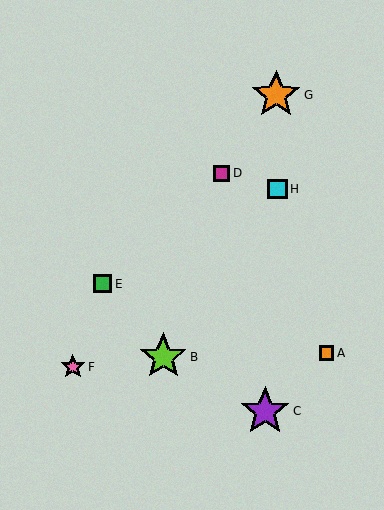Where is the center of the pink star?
The center of the pink star is at (73, 367).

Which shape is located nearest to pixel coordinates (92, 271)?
The green square (labeled E) at (103, 284) is nearest to that location.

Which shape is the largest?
The purple star (labeled C) is the largest.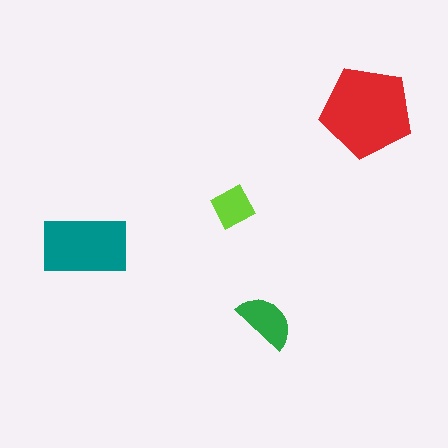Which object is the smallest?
The lime diamond.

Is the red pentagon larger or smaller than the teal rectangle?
Larger.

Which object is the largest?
The red pentagon.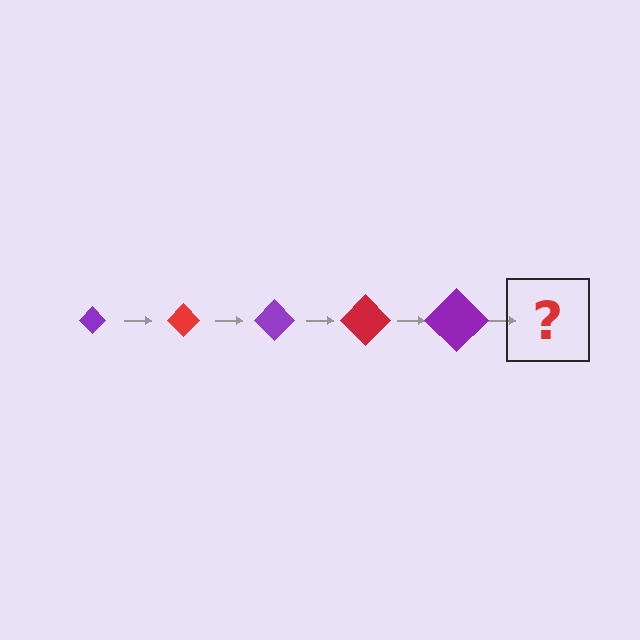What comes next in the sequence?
The next element should be a red diamond, larger than the previous one.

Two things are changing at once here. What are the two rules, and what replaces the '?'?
The two rules are that the diamond grows larger each step and the color cycles through purple and red. The '?' should be a red diamond, larger than the previous one.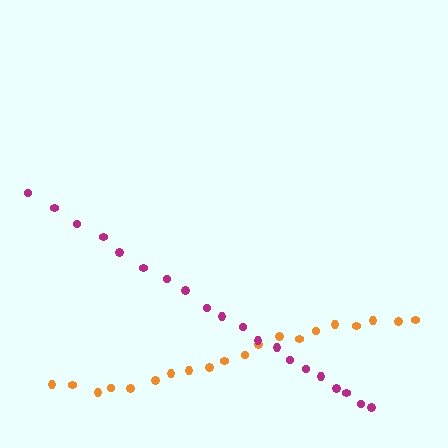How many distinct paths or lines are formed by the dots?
There are 2 distinct paths.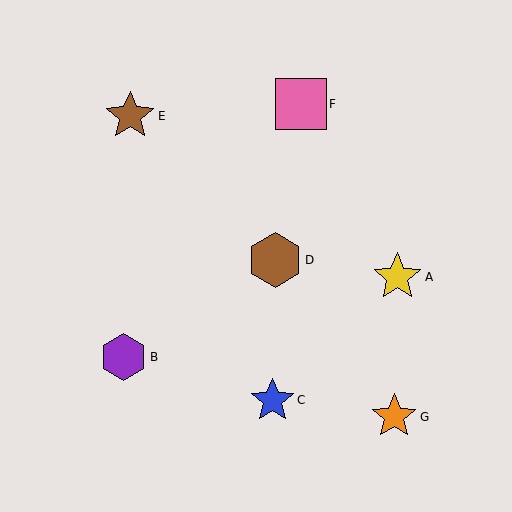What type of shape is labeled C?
Shape C is a blue star.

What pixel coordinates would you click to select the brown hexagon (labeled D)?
Click at (275, 260) to select the brown hexagon D.